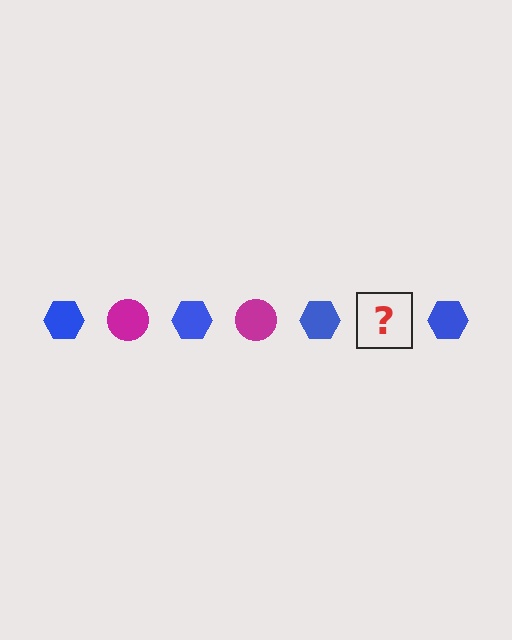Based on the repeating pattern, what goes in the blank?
The blank should be a magenta circle.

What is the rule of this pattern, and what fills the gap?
The rule is that the pattern alternates between blue hexagon and magenta circle. The gap should be filled with a magenta circle.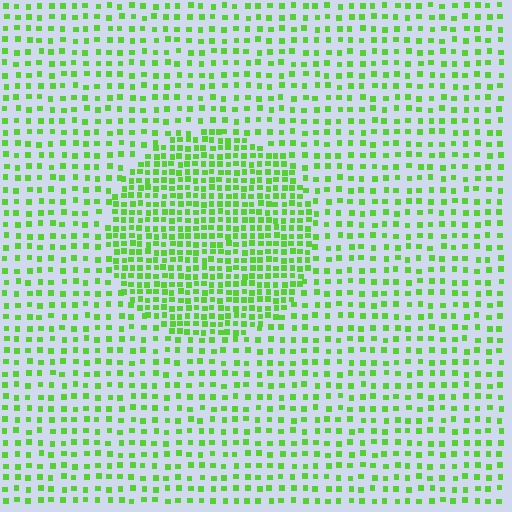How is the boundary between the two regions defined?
The boundary is defined by a change in element density (approximately 2.1x ratio). All elements are the same color, size, and shape.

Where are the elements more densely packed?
The elements are more densely packed inside the circle boundary.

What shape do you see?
I see a circle.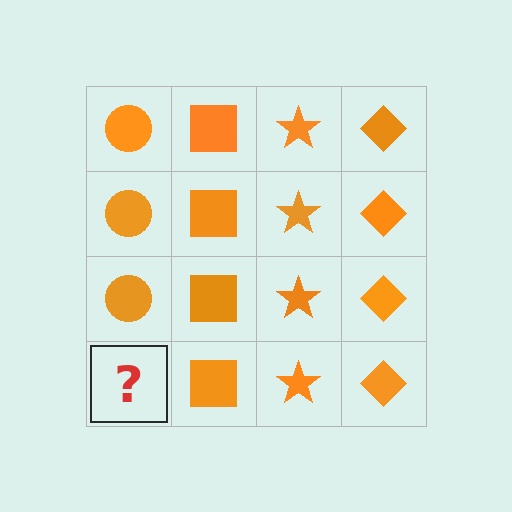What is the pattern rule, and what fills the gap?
The rule is that each column has a consistent shape. The gap should be filled with an orange circle.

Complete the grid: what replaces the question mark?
The question mark should be replaced with an orange circle.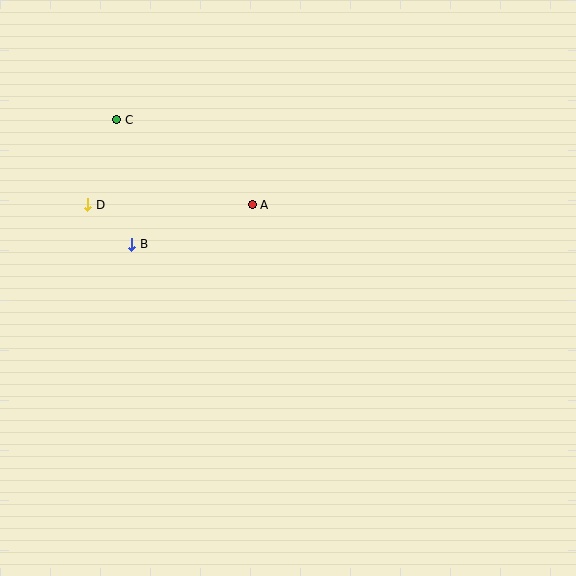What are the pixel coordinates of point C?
Point C is at (117, 120).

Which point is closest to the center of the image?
Point A at (252, 205) is closest to the center.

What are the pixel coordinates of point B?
Point B is at (132, 244).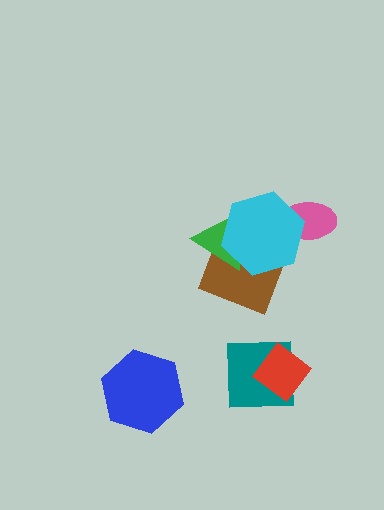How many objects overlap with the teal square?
1 object overlaps with the teal square.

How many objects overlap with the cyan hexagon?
3 objects overlap with the cyan hexagon.